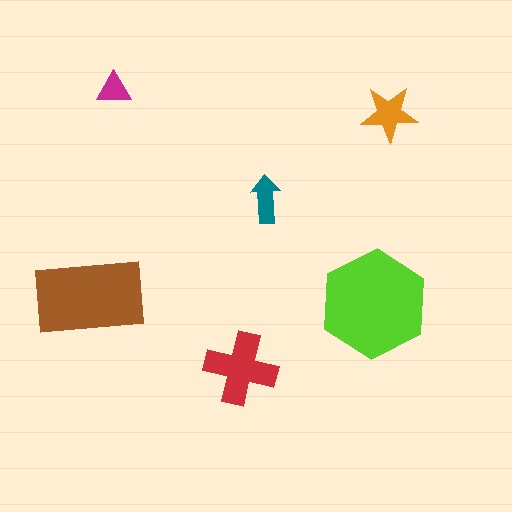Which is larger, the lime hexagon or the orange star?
The lime hexagon.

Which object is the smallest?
The magenta triangle.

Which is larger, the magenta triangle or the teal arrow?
The teal arrow.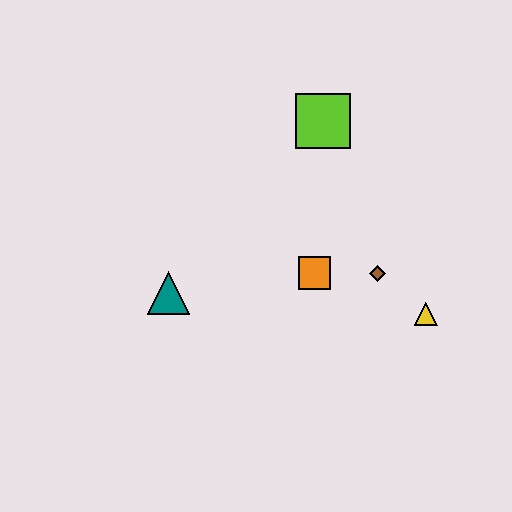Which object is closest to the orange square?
The brown diamond is closest to the orange square.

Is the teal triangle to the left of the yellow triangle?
Yes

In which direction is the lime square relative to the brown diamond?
The lime square is above the brown diamond.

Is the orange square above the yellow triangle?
Yes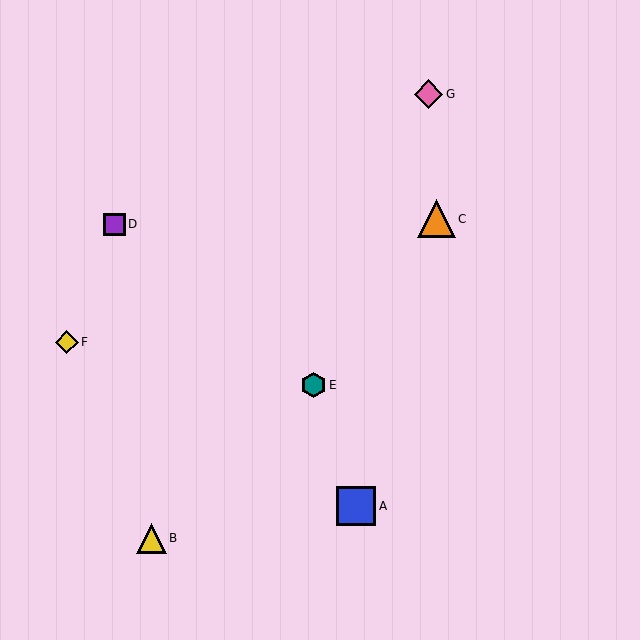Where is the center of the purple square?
The center of the purple square is at (114, 224).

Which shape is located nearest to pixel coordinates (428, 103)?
The pink diamond (labeled G) at (428, 94) is nearest to that location.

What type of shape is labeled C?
Shape C is an orange triangle.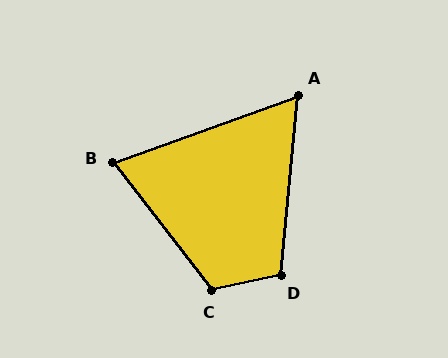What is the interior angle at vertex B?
Approximately 72 degrees (acute).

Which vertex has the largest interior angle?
C, at approximately 115 degrees.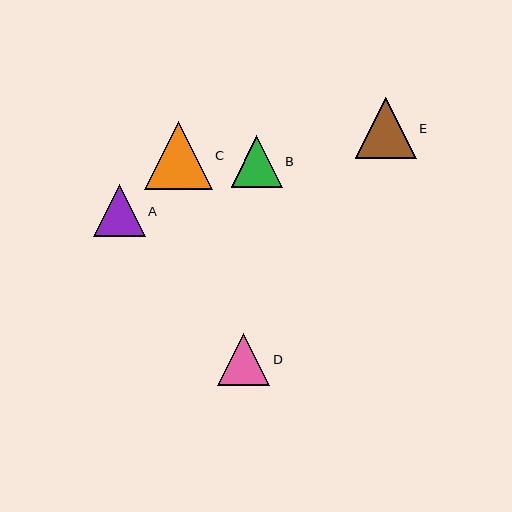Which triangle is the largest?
Triangle C is the largest with a size of approximately 68 pixels.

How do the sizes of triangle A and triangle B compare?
Triangle A and triangle B are approximately the same size.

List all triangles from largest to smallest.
From largest to smallest: C, E, D, A, B.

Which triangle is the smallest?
Triangle B is the smallest with a size of approximately 51 pixels.